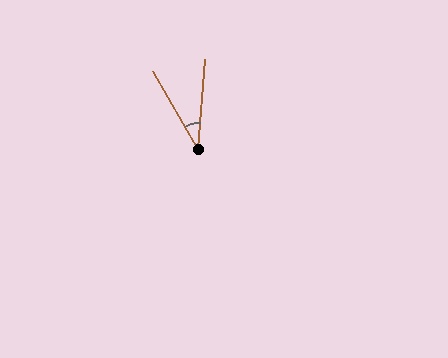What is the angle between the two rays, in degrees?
Approximately 34 degrees.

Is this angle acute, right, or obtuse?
It is acute.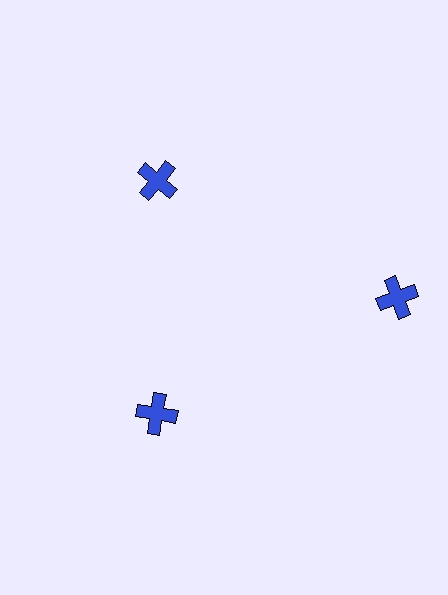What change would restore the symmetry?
The symmetry would be restored by moving it inward, back onto the ring so that all 3 crosses sit at equal angles and equal distance from the center.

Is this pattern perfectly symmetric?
No. The 3 blue crosses are arranged in a ring, but one element near the 3 o'clock position is pushed outward from the center, breaking the 3-fold rotational symmetry.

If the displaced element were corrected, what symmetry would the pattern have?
It would have 3-fold rotational symmetry — the pattern would map onto itself every 120 degrees.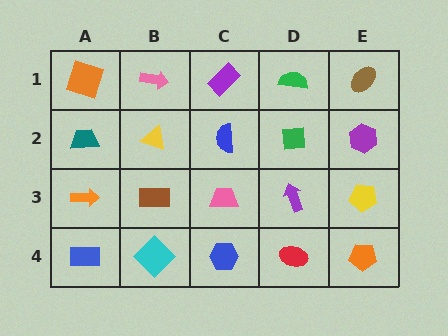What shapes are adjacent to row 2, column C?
A purple rectangle (row 1, column C), a pink trapezoid (row 3, column C), a yellow triangle (row 2, column B), a green square (row 2, column D).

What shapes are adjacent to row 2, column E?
A brown ellipse (row 1, column E), a yellow pentagon (row 3, column E), a green square (row 2, column D).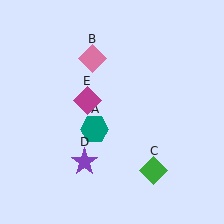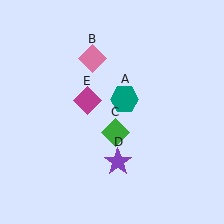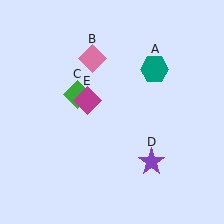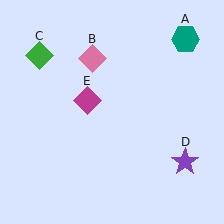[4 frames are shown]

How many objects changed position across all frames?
3 objects changed position: teal hexagon (object A), green diamond (object C), purple star (object D).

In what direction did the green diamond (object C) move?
The green diamond (object C) moved up and to the left.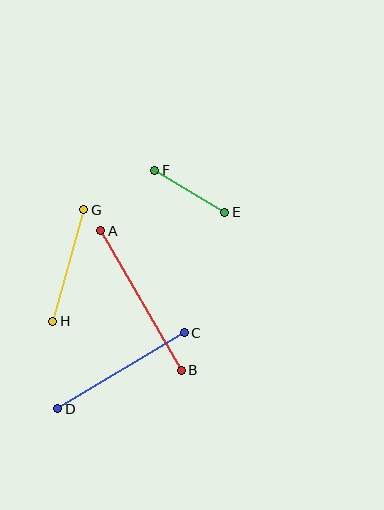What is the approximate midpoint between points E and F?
The midpoint is at approximately (190, 191) pixels.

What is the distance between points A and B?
The distance is approximately 161 pixels.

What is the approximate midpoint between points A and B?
The midpoint is at approximately (141, 300) pixels.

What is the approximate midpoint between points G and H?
The midpoint is at approximately (68, 266) pixels.